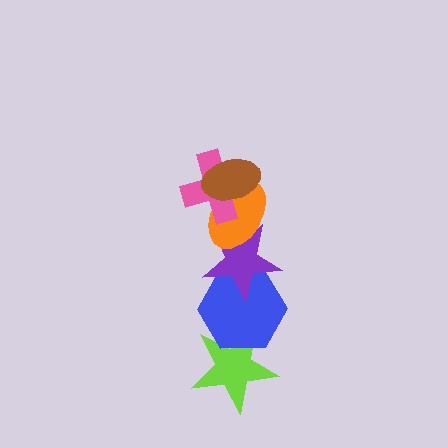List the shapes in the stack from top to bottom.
From top to bottom: the brown ellipse, the pink cross, the orange ellipse, the purple star, the blue hexagon, the lime star.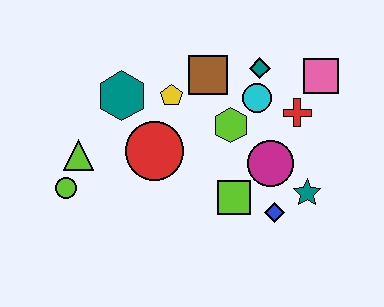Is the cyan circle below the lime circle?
No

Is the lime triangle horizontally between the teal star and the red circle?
No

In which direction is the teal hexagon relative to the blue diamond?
The teal hexagon is to the left of the blue diamond.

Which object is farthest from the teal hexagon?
The teal star is farthest from the teal hexagon.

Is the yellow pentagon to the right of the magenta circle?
No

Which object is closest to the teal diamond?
The cyan circle is closest to the teal diamond.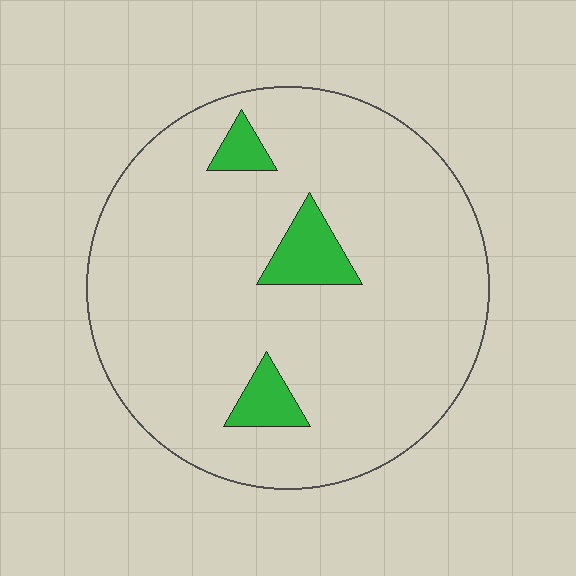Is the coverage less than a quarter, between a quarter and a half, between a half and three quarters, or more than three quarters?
Less than a quarter.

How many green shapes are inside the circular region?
3.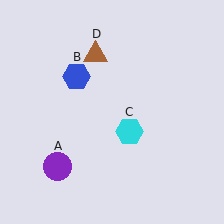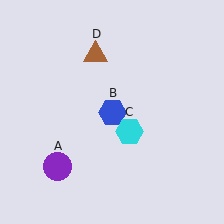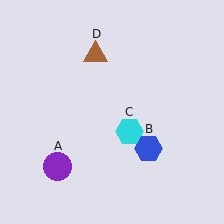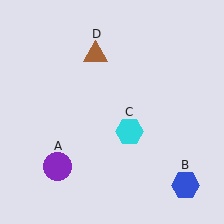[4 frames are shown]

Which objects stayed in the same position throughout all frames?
Purple circle (object A) and cyan hexagon (object C) and brown triangle (object D) remained stationary.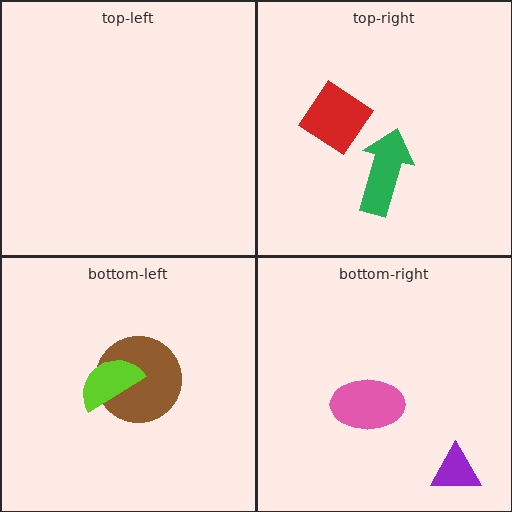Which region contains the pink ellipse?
The bottom-right region.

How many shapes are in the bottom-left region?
2.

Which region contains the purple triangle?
The bottom-right region.